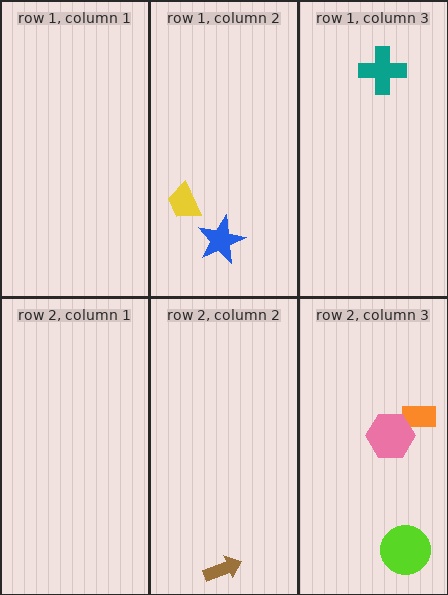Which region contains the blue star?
The row 1, column 2 region.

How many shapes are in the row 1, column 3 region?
1.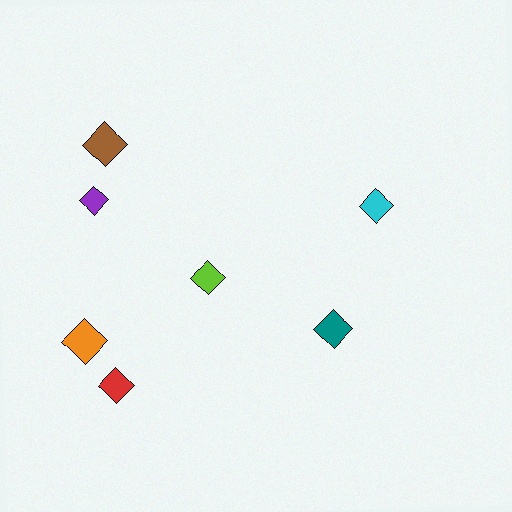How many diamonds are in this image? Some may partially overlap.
There are 7 diamonds.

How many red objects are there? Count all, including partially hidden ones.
There is 1 red object.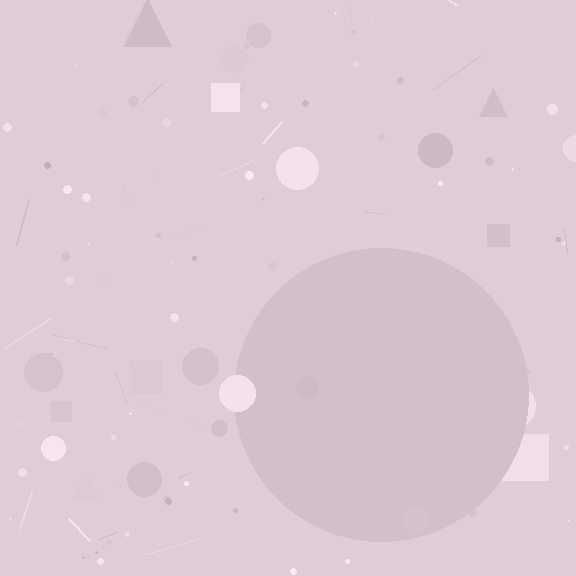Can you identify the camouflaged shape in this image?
The camouflaged shape is a circle.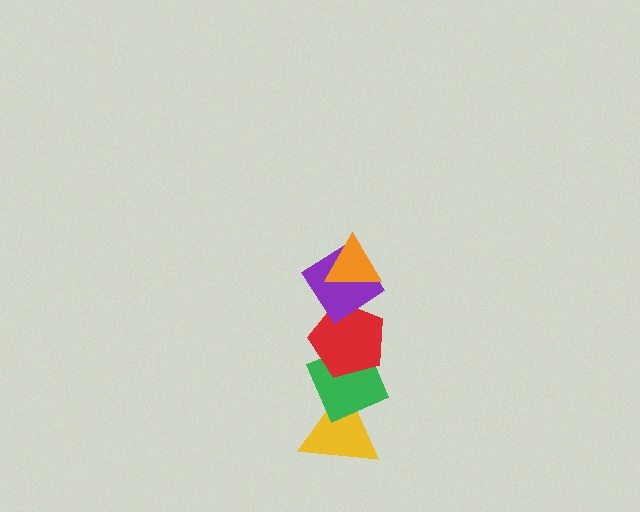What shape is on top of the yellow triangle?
The green diamond is on top of the yellow triangle.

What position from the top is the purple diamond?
The purple diamond is 2nd from the top.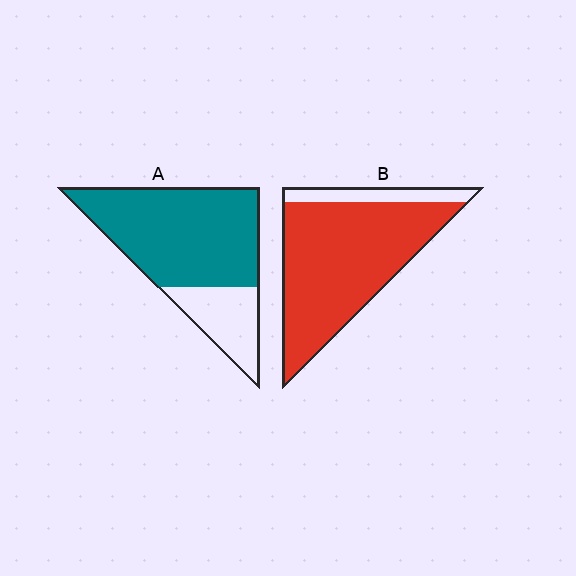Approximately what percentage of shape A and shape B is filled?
A is approximately 75% and B is approximately 85%.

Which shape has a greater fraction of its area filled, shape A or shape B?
Shape B.